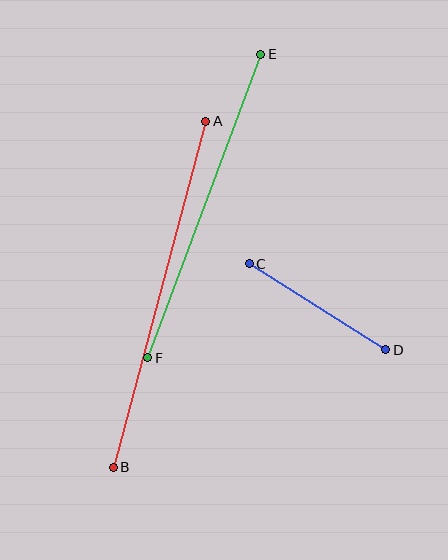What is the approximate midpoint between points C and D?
The midpoint is at approximately (318, 307) pixels.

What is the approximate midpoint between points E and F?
The midpoint is at approximately (204, 206) pixels.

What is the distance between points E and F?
The distance is approximately 324 pixels.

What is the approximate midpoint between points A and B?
The midpoint is at approximately (159, 294) pixels.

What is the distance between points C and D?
The distance is approximately 161 pixels.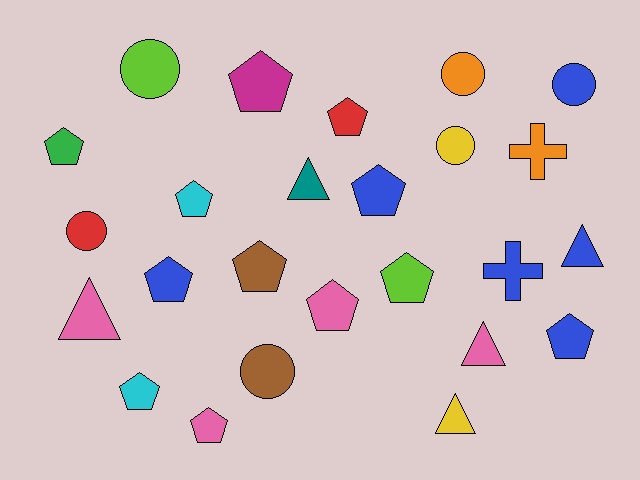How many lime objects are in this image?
There are 2 lime objects.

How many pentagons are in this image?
There are 12 pentagons.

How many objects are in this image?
There are 25 objects.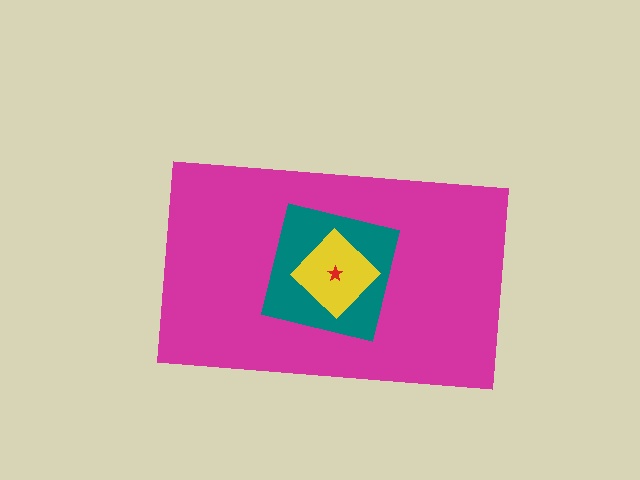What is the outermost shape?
The magenta rectangle.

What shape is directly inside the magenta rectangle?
The teal square.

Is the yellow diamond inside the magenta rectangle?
Yes.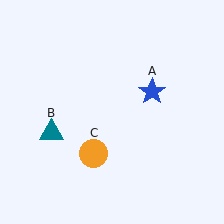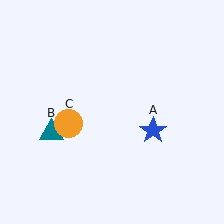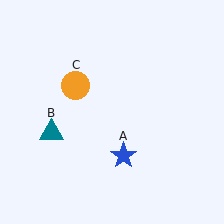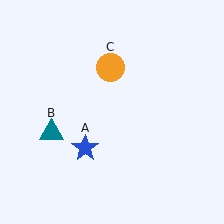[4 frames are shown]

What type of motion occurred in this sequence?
The blue star (object A), orange circle (object C) rotated clockwise around the center of the scene.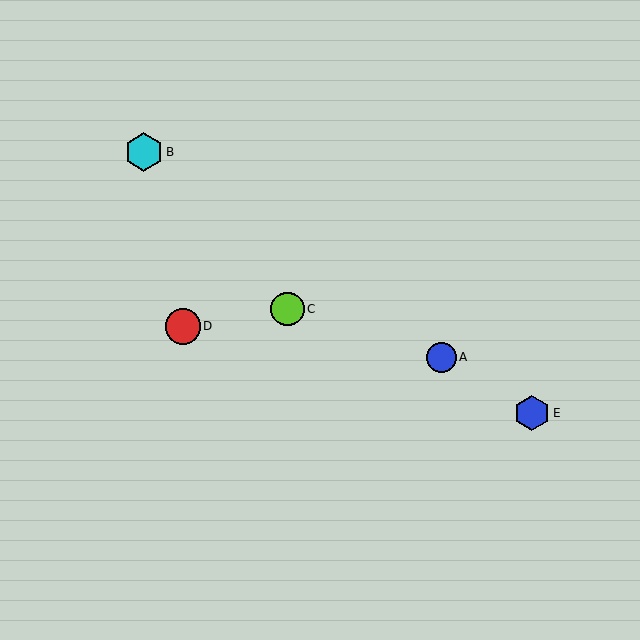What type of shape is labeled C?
Shape C is a lime circle.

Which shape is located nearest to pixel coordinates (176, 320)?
The red circle (labeled D) at (183, 326) is nearest to that location.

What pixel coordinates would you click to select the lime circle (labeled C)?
Click at (288, 309) to select the lime circle C.